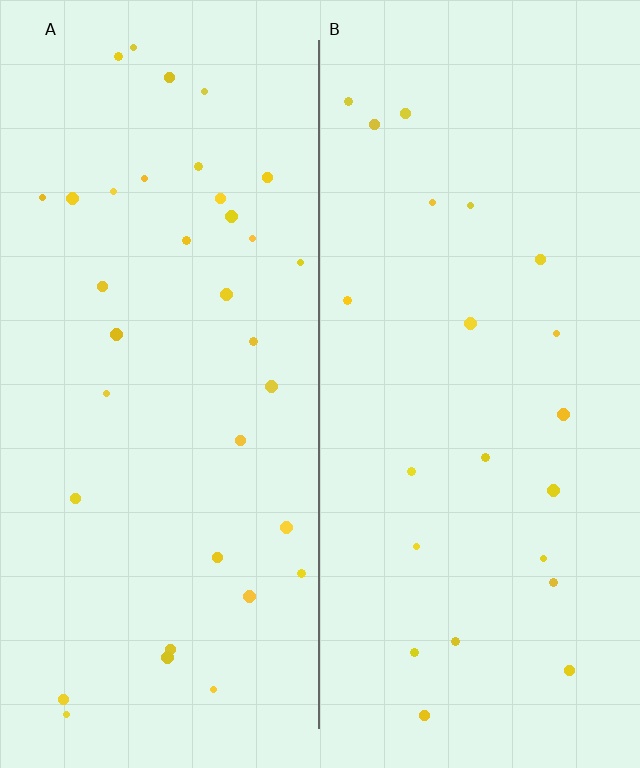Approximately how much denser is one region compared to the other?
Approximately 1.6× — region A over region B.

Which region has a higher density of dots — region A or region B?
A (the left).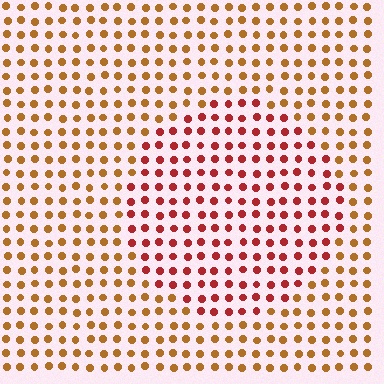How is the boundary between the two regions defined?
The boundary is defined purely by a slight shift in hue (about 36 degrees). Spacing, size, and orientation are identical on both sides.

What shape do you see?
I see a circle.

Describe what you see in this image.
The image is filled with small brown elements in a uniform arrangement. A circle-shaped region is visible where the elements are tinted to a slightly different hue, forming a subtle color boundary.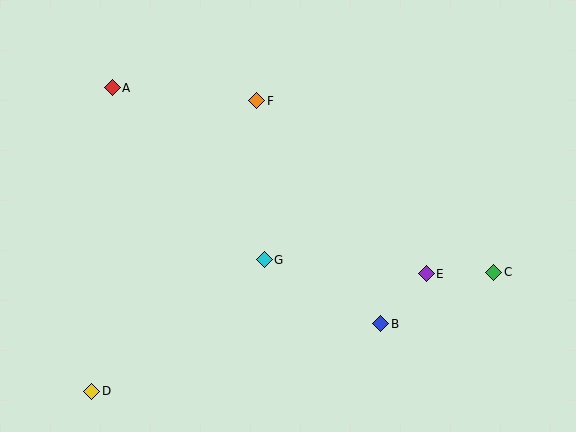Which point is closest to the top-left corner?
Point A is closest to the top-left corner.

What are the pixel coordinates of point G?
Point G is at (264, 260).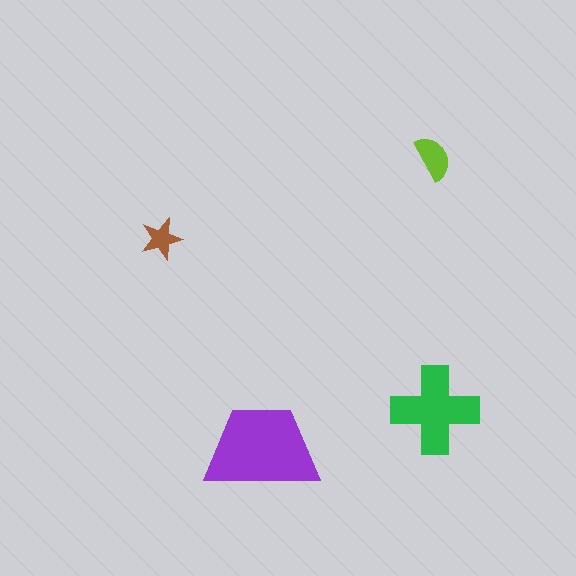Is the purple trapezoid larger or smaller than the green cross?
Larger.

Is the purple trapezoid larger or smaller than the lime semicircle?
Larger.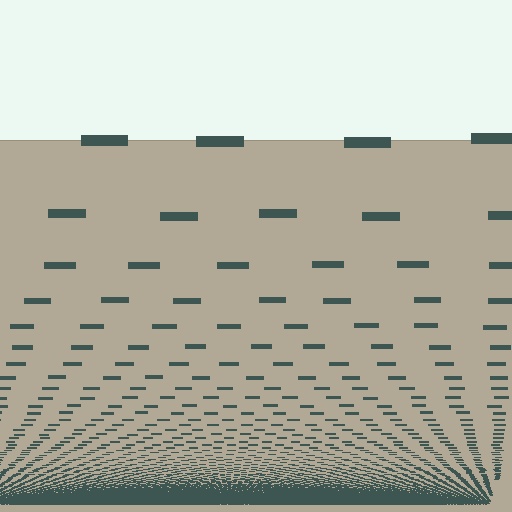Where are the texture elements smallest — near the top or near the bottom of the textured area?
Near the bottom.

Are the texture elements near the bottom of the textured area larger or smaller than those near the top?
Smaller. The gradient is inverted — elements near the bottom are smaller and denser.